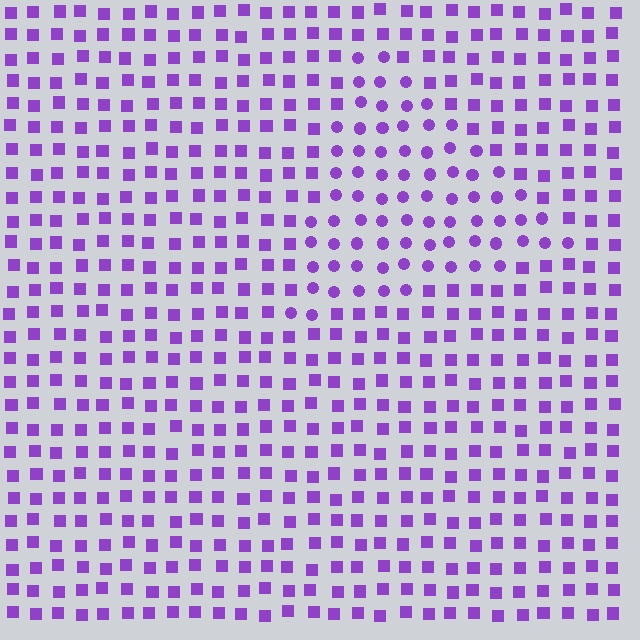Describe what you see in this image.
The image is filled with small purple elements arranged in a uniform grid. A triangle-shaped region contains circles, while the surrounding area contains squares. The boundary is defined purely by the change in element shape.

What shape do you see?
I see a triangle.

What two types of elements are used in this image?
The image uses circles inside the triangle region and squares outside it.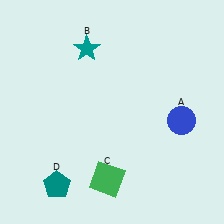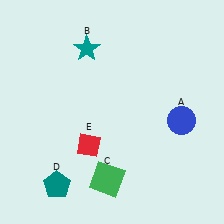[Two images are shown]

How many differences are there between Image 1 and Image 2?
There is 1 difference between the two images.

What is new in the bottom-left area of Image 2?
A red diamond (E) was added in the bottom-left area of Image 2.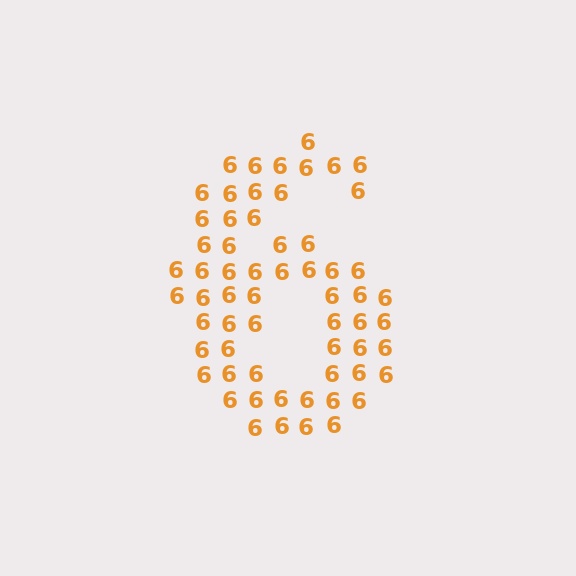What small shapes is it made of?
It is made of small digit 6's.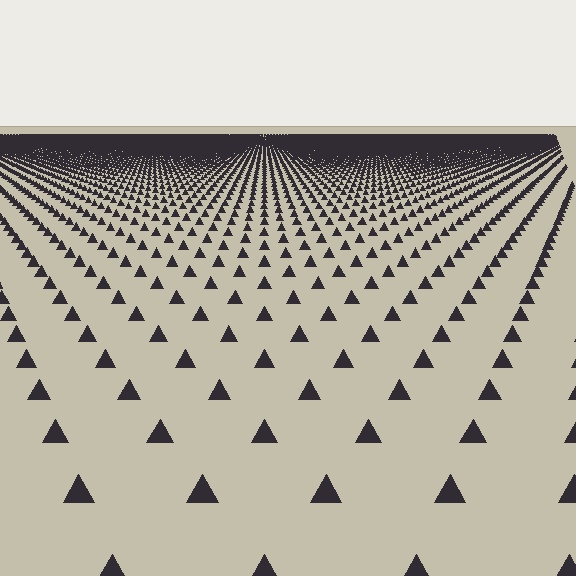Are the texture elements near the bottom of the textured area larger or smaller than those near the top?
Larger. Near the bottom, elements are closer to the viewer and appear at a bigger on-screen size.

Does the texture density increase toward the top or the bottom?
Density increases toward the top.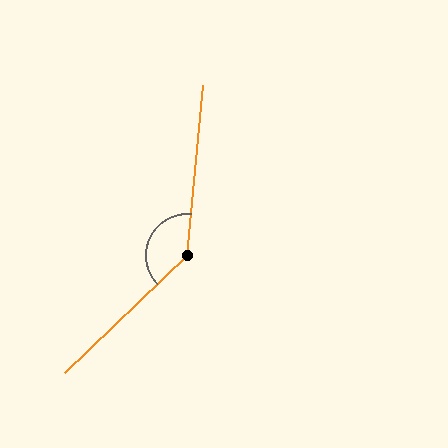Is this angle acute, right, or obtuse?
It is obtuse.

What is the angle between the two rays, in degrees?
Approximately 139 degrees.